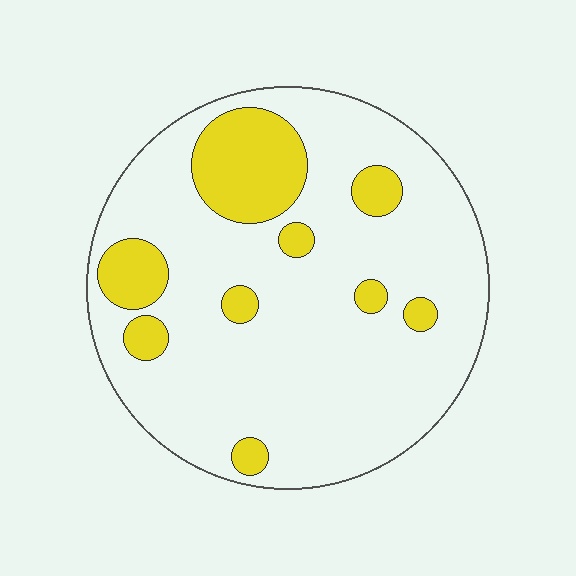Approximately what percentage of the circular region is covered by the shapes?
Approximately 20%.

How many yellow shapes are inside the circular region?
9.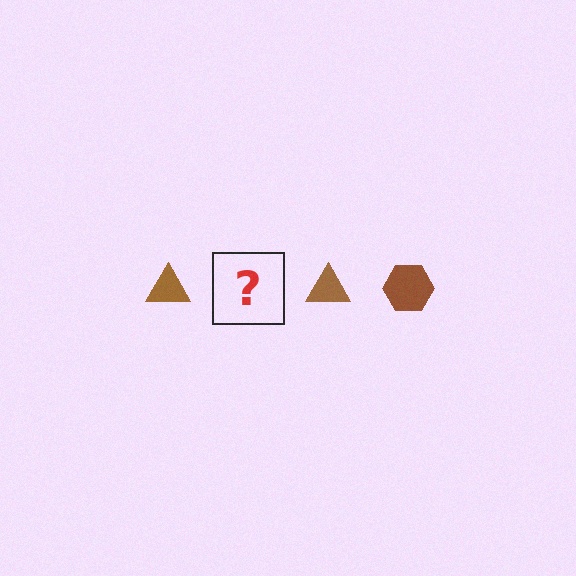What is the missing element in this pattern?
The missing element is a brown hexagon.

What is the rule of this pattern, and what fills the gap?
The rule is that the pattern cycles through triangle, hexagon shapes in brown. The gap should be filled with a brown hexagon.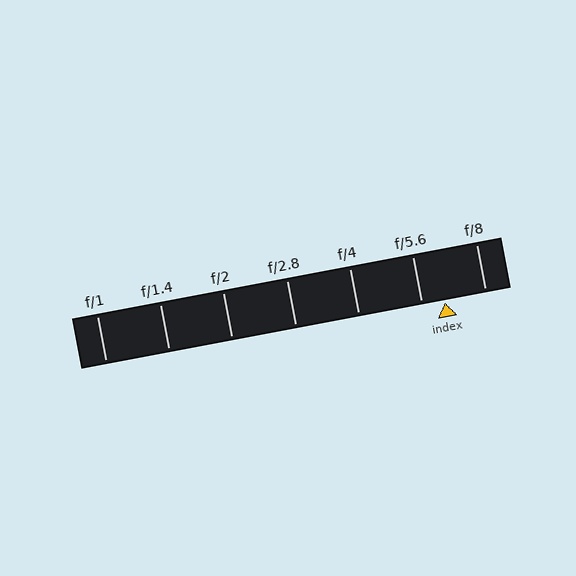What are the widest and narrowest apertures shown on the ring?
The widest aperture shown is f/1 and the narrowest is f/8.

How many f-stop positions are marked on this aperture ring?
There are 7 f-stop positions marked.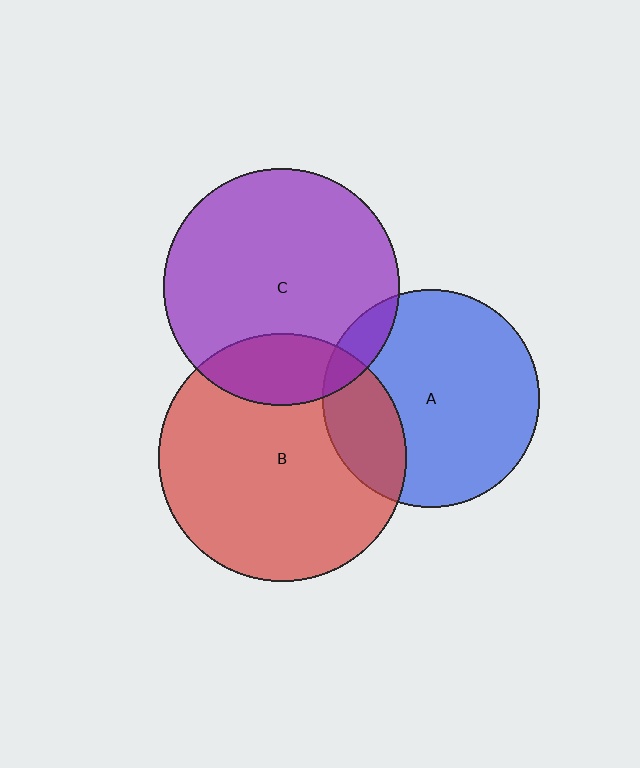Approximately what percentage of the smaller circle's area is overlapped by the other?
Approximately 20%.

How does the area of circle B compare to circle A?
Approximately 1.3 times.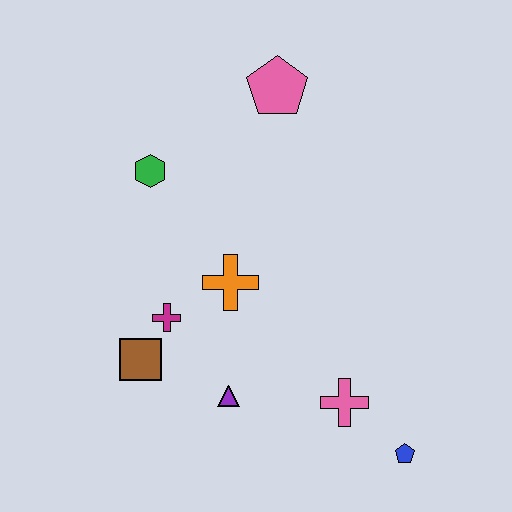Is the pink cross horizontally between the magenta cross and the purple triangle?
No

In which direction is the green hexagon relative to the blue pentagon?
The green hexagon is above the blue pentagon.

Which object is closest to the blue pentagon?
The pink cross is closest to the blue pentagon.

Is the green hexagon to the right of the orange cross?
No